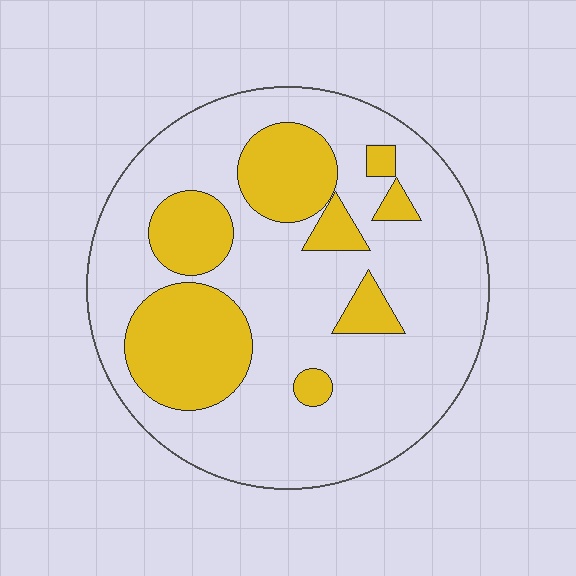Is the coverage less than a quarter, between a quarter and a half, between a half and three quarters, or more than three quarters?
Between a quarter and a half.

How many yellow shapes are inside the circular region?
8.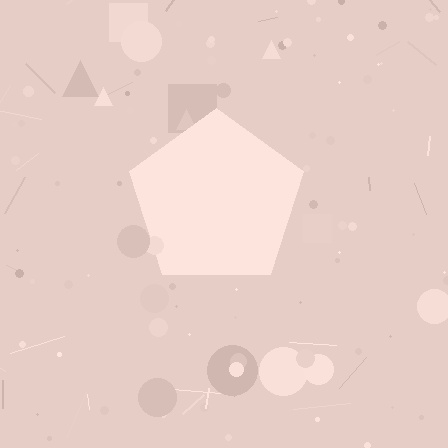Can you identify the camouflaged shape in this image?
The camouflaged shape is a pentagon.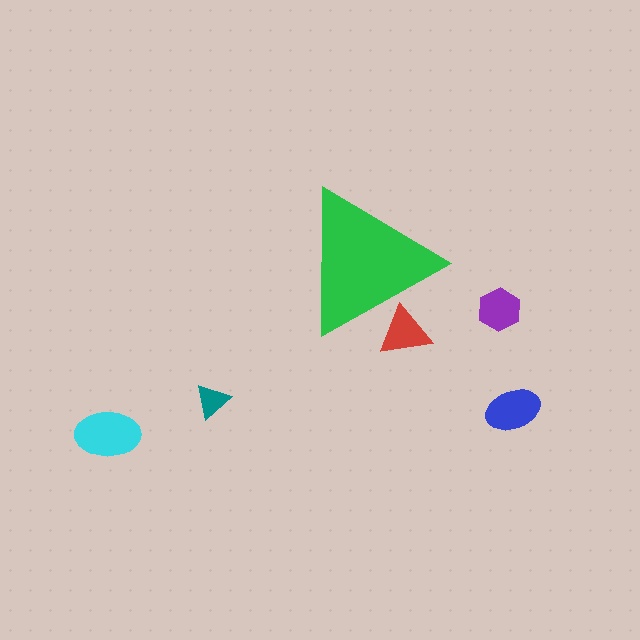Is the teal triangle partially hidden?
No, the teal triangle is fully visible.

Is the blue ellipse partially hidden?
No, the blue ellipse is fully visible.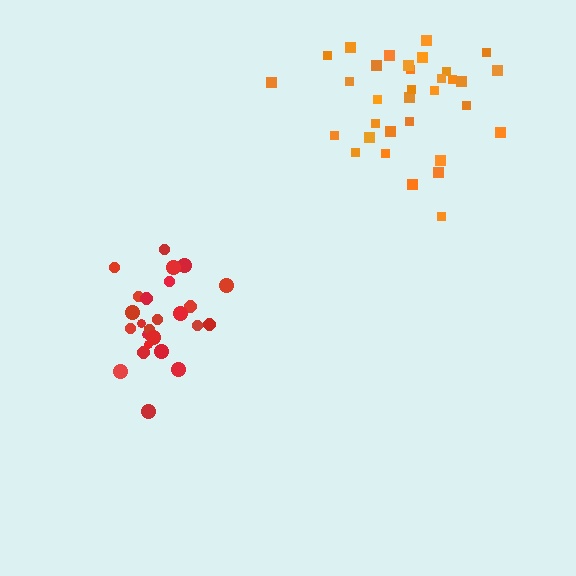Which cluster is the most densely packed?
Red.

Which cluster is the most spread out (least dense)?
Orange.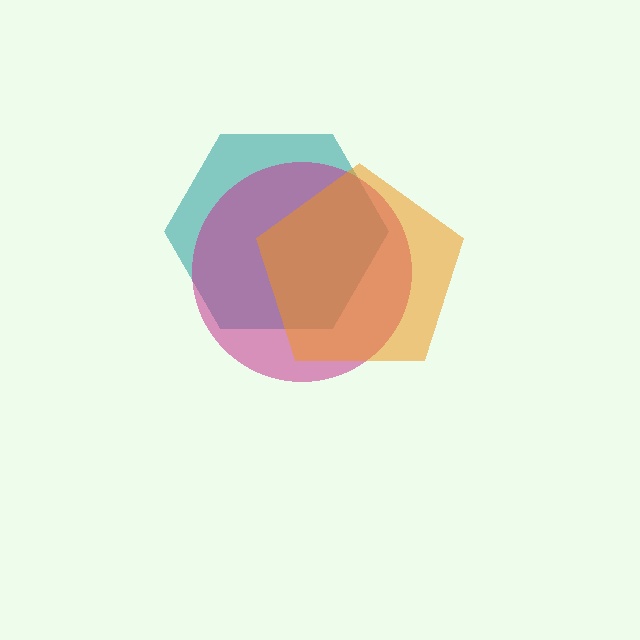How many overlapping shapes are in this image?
There are 3 overlapping shapes in the image.